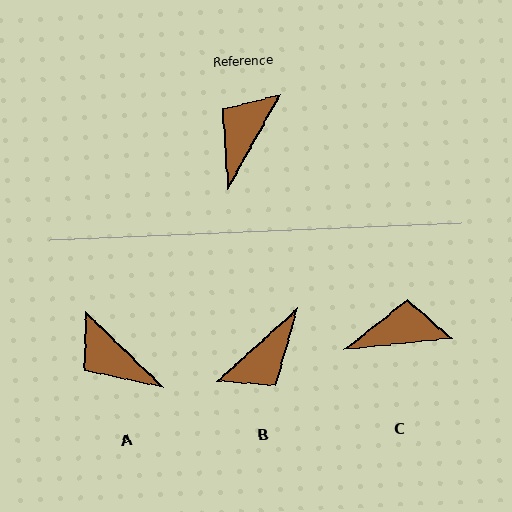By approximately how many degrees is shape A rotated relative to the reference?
Approximately 75 degrees counter-clockwise.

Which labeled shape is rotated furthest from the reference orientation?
B, about 161 degrees away.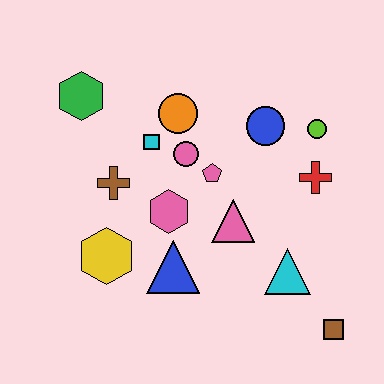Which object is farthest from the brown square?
The green hexagon is farthest from the brown square.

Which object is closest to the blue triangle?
The pink hexagon is closest to the blue triangle.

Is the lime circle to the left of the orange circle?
No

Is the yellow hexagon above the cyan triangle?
Yes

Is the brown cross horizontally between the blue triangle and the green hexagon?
Yes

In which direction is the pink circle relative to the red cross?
The pink circle is to the left of the red cross.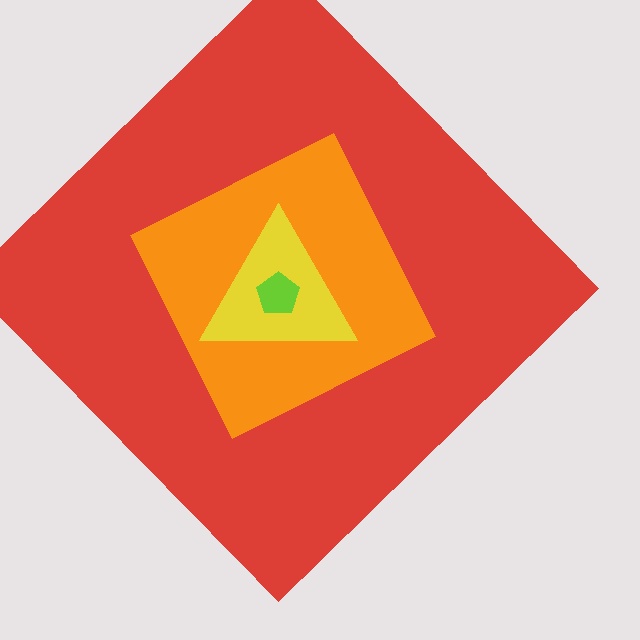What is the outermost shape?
The red diamond.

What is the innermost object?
The lime pentagon.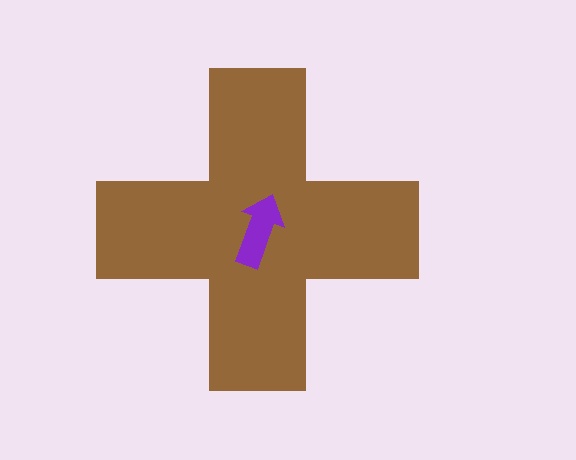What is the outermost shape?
The brown cross.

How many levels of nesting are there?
2.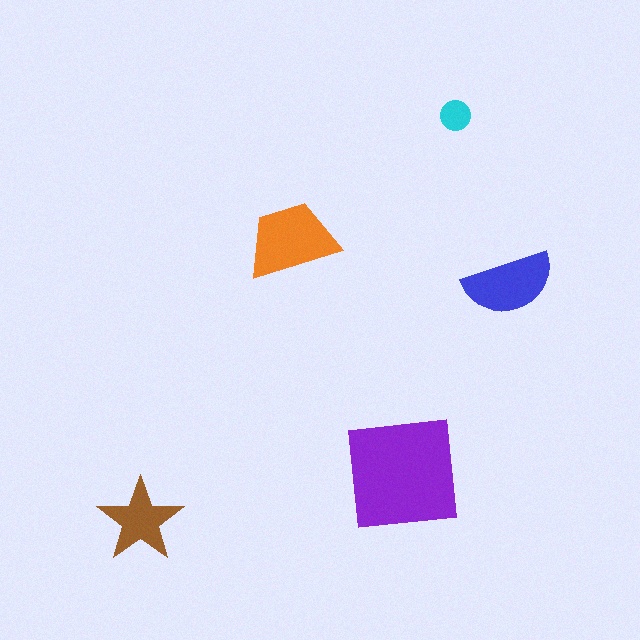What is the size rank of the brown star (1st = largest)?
4th.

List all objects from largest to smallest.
The purple square, the orange trapezoid, the blue semicircle, the brown star, the cyan circle.